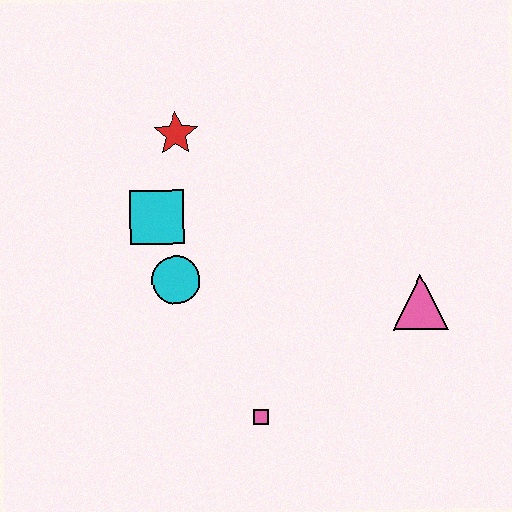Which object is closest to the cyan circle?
The cyan square is closest to the cyan circle.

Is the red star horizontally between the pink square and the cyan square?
Yes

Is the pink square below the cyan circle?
Yes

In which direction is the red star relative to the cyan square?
The red star is above the cyan square.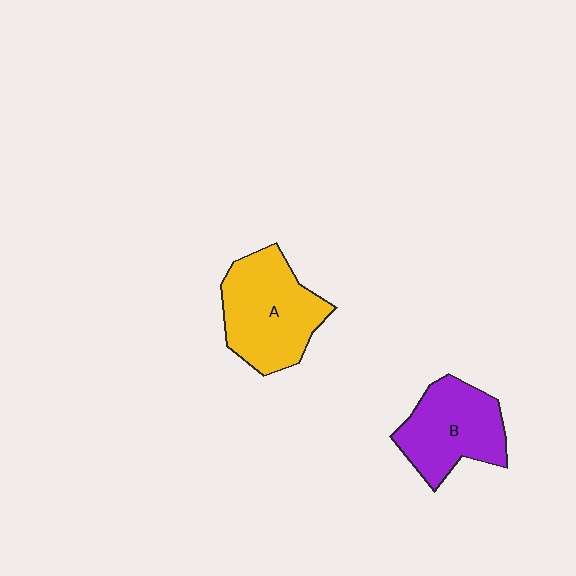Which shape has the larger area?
Shape A (yellow).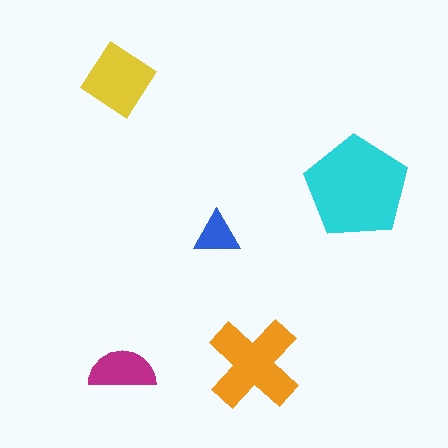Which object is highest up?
The yellow diamond is topmost.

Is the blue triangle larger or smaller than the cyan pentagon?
Smaller.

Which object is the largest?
The cyan pentagon.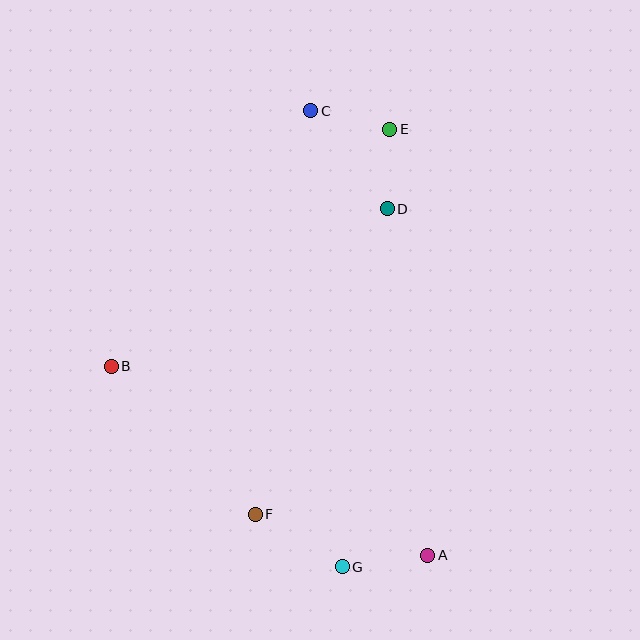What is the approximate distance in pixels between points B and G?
The distance between B and G is approximately 306 pixels.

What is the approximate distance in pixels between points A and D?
The distance between A and D is approximately 349 pixels.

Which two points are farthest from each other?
Points A and C are farthest from each other.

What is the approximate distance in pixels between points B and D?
The distance between B and D is approximately 318 pixels.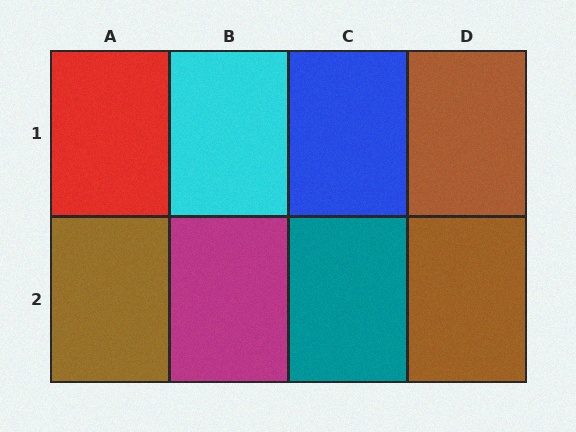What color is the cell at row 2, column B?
Magenta.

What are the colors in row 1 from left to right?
Red, cyan, blue, brown.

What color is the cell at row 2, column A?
Brown.